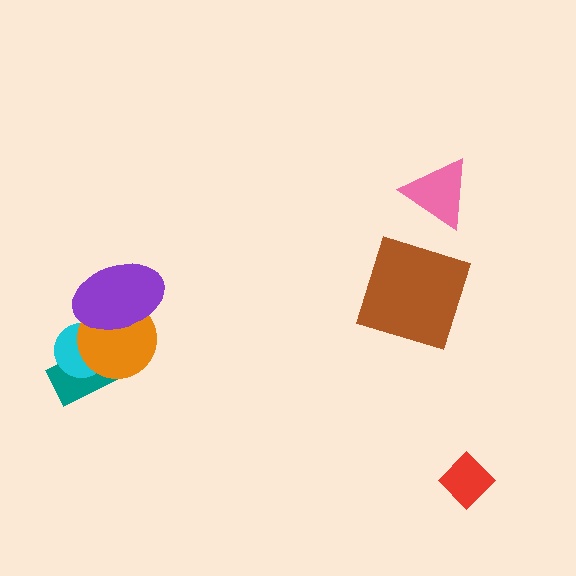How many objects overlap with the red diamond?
0 objects overlap with the red diamond.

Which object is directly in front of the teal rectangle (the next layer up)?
The cyan circle is directly in front of the teal rectangle.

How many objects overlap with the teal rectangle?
2 objects overlap with the teal rectangle.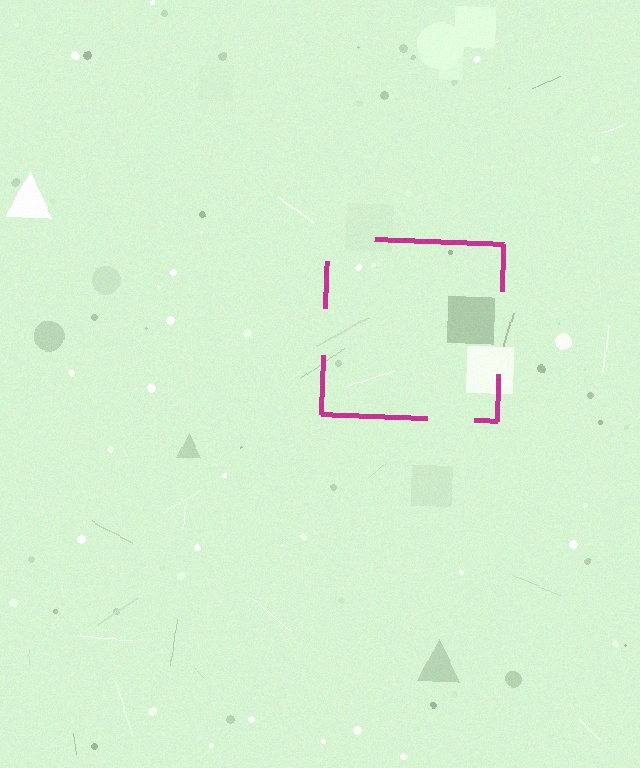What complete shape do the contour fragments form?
The contour fragments form a square.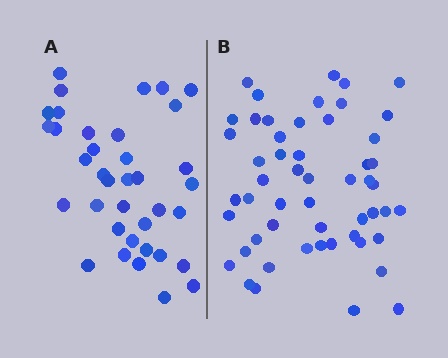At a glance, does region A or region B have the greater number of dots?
Region B (the right region) has more dots.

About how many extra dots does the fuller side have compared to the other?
Region B has approximately 15 more dots than region A.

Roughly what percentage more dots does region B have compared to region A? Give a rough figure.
About 45% more.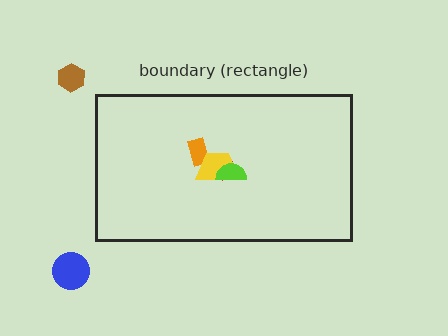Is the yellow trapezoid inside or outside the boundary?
Inside.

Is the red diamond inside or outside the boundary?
Inside.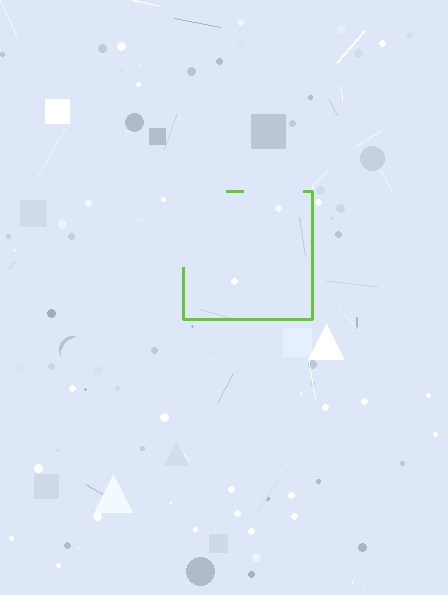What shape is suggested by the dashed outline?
The dashed outline suggests a square.